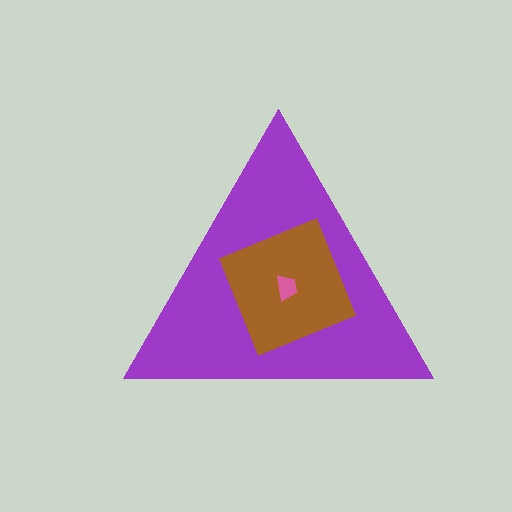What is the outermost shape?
The purple triangle.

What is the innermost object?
The pink trapezoid.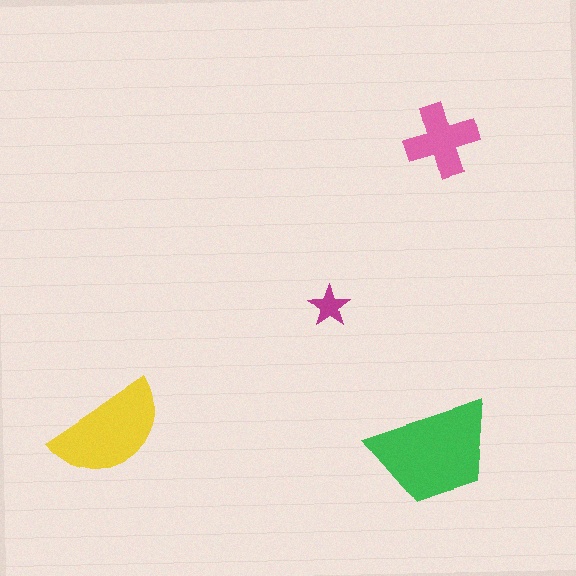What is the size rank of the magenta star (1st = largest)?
4th.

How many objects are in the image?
There are 4 objects in the image.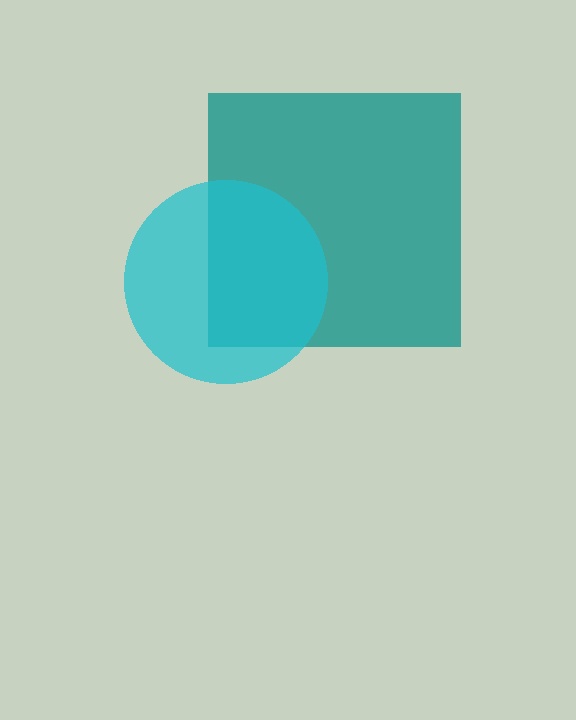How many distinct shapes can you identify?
There are 2 distinct shapes: a teal square, a cyan circle.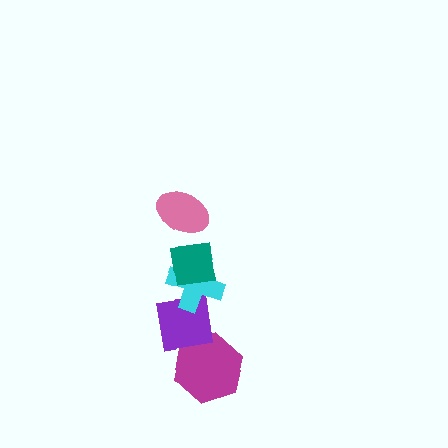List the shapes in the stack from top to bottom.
From top to bottom: the pink ellipse, the teal square, the cyan cross, the purple square, the magenta hexagon.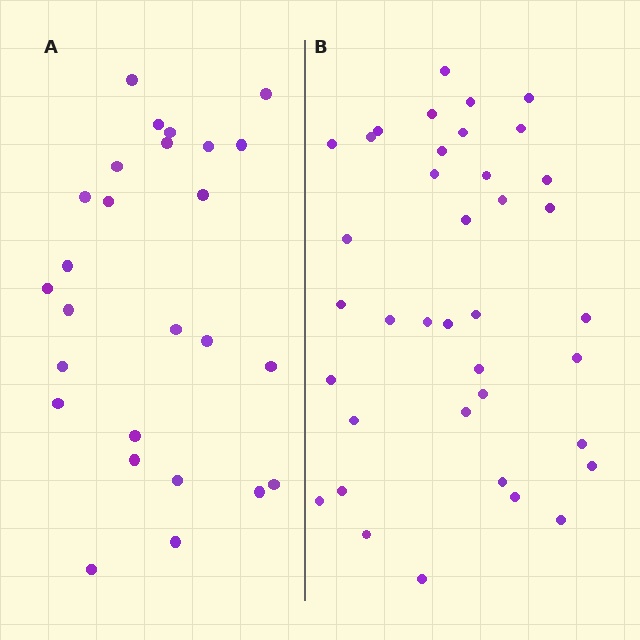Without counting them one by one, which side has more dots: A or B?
Region B (the right region) has more dots.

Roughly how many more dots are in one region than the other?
Region B has roughly 12 or so more dots than region A.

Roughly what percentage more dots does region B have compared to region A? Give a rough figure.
About 45% more.